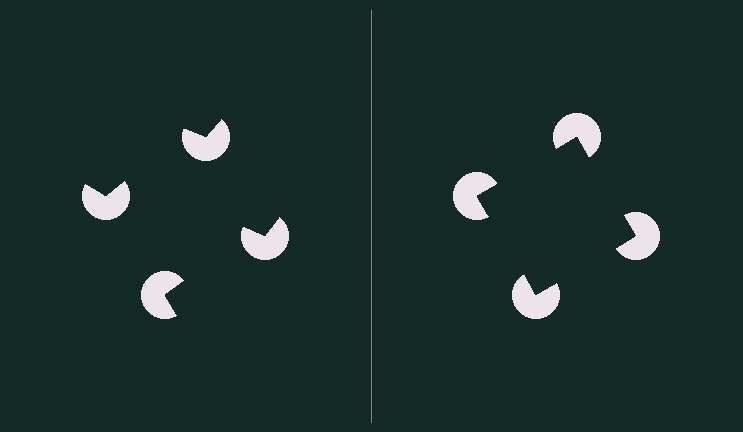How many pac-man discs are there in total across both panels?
8 — 4 on each side.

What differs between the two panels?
The pac-man discs are positioned identically on both sides; only the wedge orientations differ. On the right they align to a square; on the left they are misaligned.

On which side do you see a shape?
An illusory square appears on the right side. On the left side the wedge cuts are rotated, so no coherent shape forms.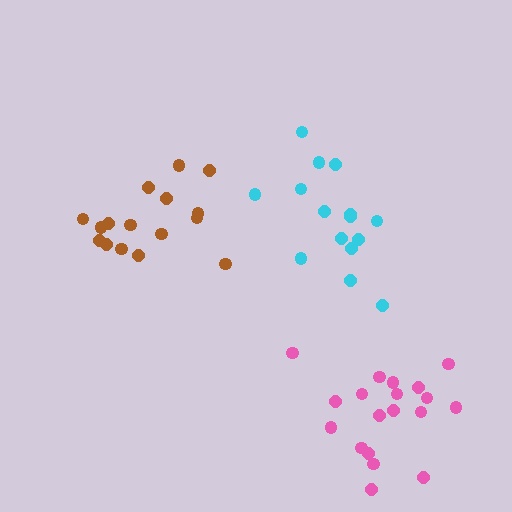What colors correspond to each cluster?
The clusters are colored: cyan, brown, pink.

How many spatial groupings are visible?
There are 3 spatial groupings.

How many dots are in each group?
Group 1: 15 dots, Group 2: 16 dots, Group 3: 19 dots (50 total).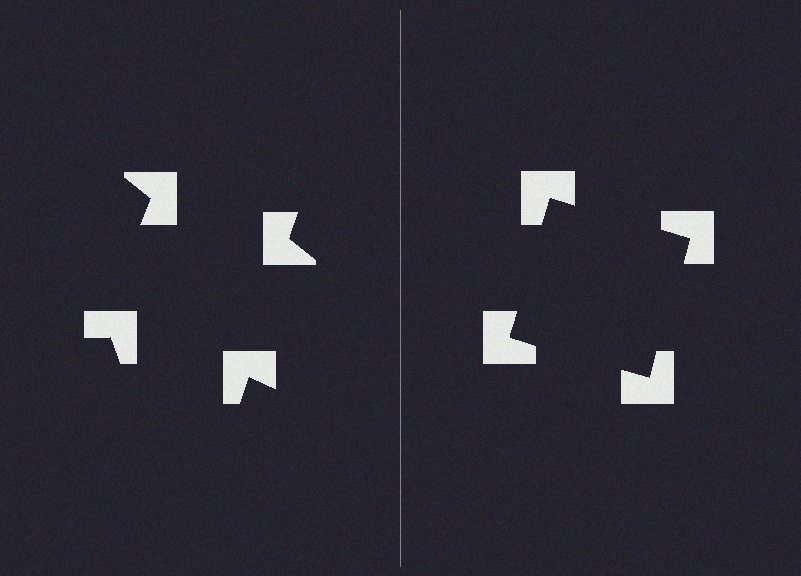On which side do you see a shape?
An illusory square appears on the right side. On the left side the wedge cuts are rotated, so no coherent shape forms.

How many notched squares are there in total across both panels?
8 — 4 on each side.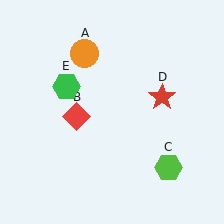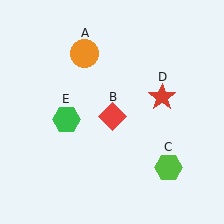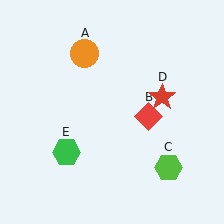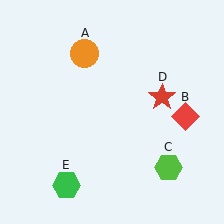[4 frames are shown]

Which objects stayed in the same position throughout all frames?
Orange circle (object A) and lime hexagon (object C) and red star (object D) remained stationary.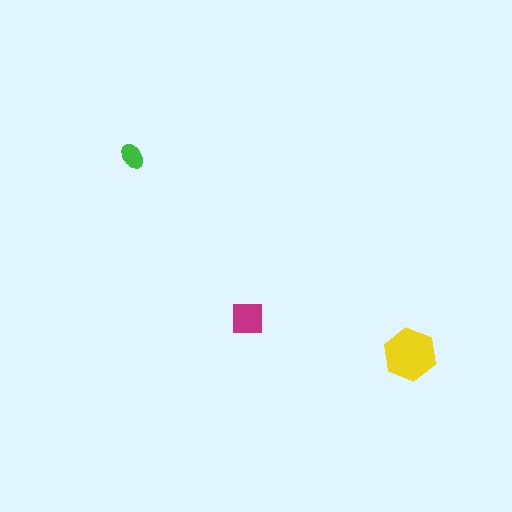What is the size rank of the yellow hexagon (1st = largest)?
1st.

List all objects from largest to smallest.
The yellow hexagon, the magenta square, the green ellipse.